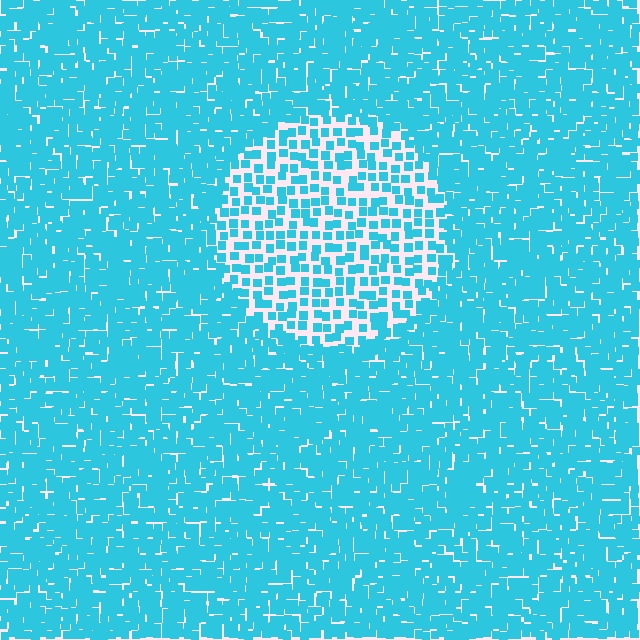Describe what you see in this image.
The image contains small cyan elements arranged at two different densities. A circle-shaped region is visible where the elements are less densely packed than the surrounding area.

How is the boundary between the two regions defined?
The boundary is defined by a change in element density (approximately 2.2x ratio). All elements are the same color, size, and shape.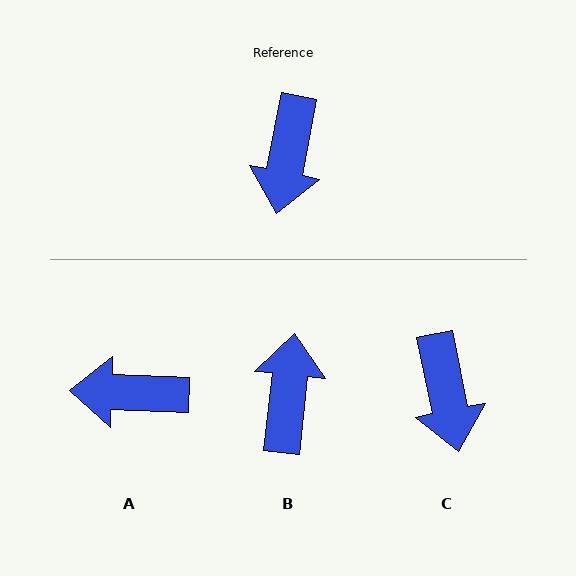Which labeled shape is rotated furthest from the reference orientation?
B, about 175 degrees away.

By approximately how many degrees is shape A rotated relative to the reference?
Approximately 81 degrees clockwise.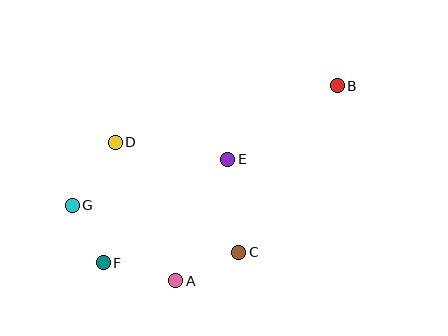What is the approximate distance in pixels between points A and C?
The distance between A and C is approximately 69 pixels.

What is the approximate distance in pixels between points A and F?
The distance between A and F is approximately 75 pixels.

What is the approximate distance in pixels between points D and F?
The distance between D and F is approximately 121 pixels.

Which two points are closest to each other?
Points F and G are closest to each other.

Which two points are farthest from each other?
Points B and F are farthest from each other.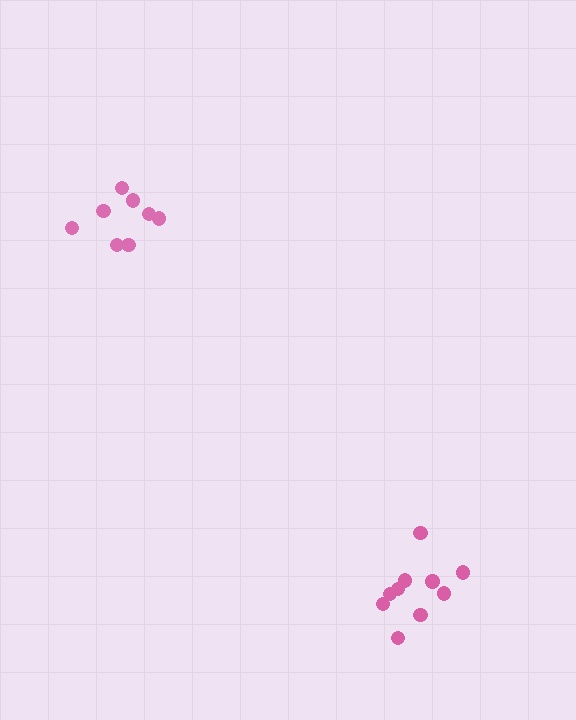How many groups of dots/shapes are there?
There are 2 groups.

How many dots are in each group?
Group 1: 8 dots, Group 2: 10 dots (18 total).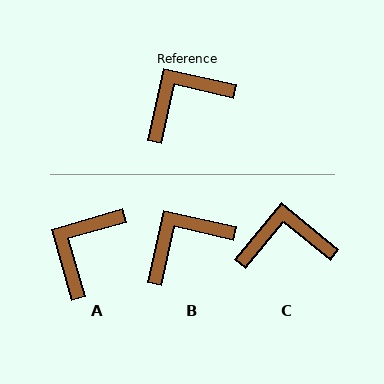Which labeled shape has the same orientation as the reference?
B.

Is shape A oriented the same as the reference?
No, it is off by about 29 degrees.